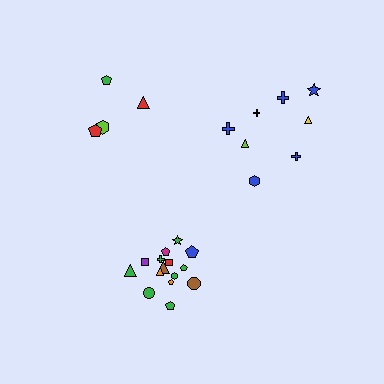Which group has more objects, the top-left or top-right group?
The top-right group.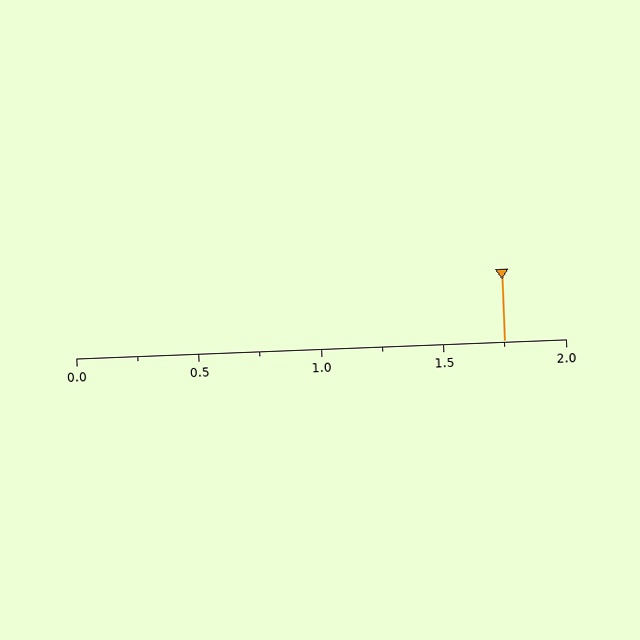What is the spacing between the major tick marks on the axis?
The major ticks are spaced 0.5 apart.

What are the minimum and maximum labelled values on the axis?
The axis runs from 0.0 to 2.0.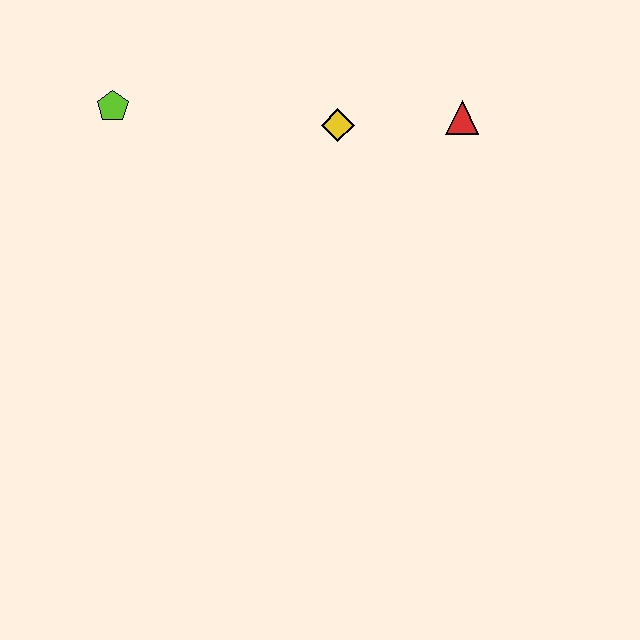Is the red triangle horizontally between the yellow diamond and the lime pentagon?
No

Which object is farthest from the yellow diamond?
The lime pentagon is farthest from the yellow diamond.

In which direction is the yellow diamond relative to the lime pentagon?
The yellow diamond is to the right of the lime pentagon.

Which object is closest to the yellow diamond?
The red triangle is closest to the yellow diamond.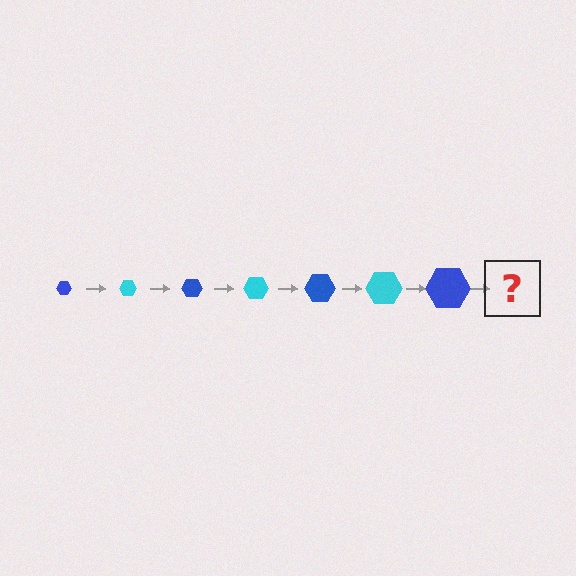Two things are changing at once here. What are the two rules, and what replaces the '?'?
The two rules are that the hexagon grows larger each step and the color cycles through blue and cyan. The '?' should be a cyan hexagon, larger than the previous one.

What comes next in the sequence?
The next element should be a cyan hexagon, larger than the previous one.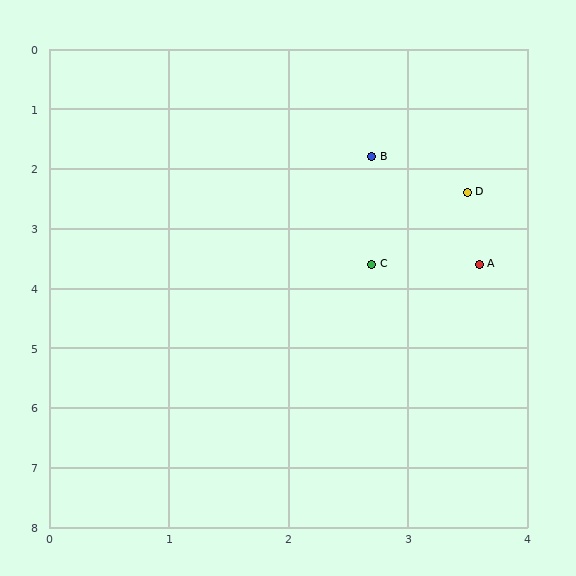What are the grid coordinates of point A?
Point A is at approximately (3.6, 3.6).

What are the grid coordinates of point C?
Point C is at approximately (2.7, 3.6).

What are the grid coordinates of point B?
Point B is at approximately (2.7, 1.8).